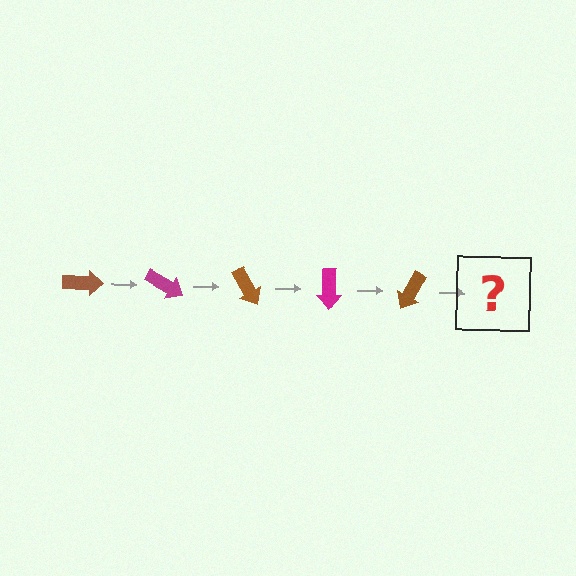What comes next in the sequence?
The next element should be a magenta arrow, rotated 150 degrees from the start.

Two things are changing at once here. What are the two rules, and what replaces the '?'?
The two rules are that it rotates 30 degrees each step and the color cycles through brown and magenta. The '?' should be a magenta arrow, rotated 150 degrees from the start.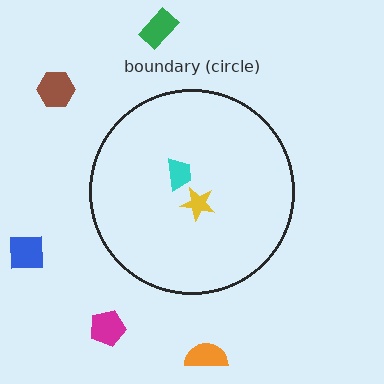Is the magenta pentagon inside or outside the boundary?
Outside.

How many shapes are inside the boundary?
2 inside, 5 outside.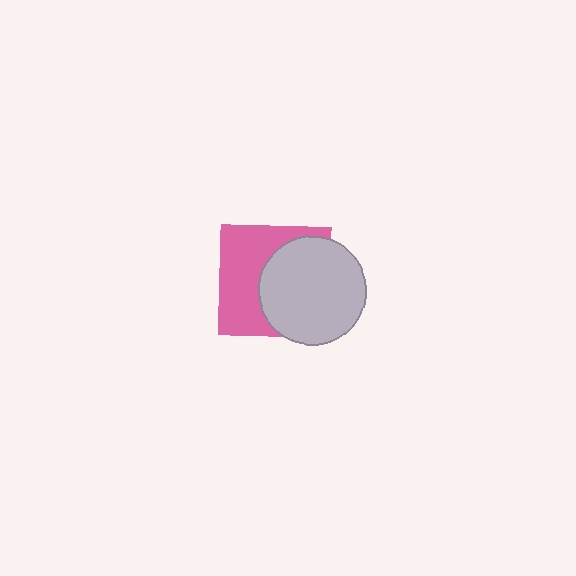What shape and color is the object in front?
The object in front is a light gray circle.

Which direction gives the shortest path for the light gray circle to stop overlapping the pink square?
Moving right gives the shortest separation.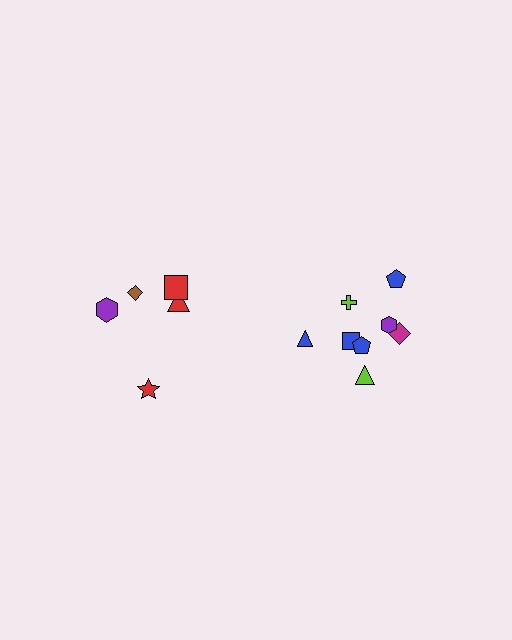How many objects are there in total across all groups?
There are 13 objects.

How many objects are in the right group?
There are 8 objects.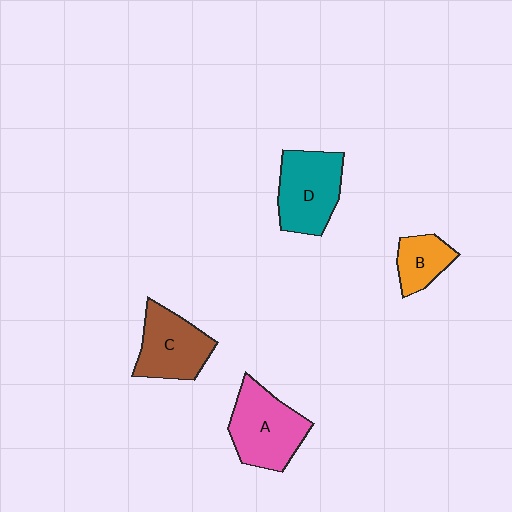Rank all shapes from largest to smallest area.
From largest to smallest: A (pink), D (teal), C (brown), B (orange).